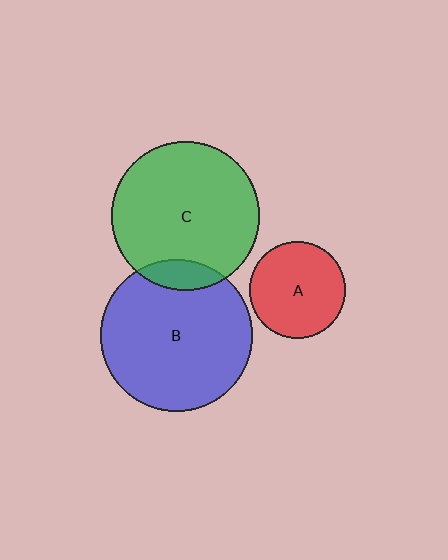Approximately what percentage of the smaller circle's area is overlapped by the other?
Approximately 10%.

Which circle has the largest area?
Circle B (blue).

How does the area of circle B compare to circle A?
Approximately 2.5 times.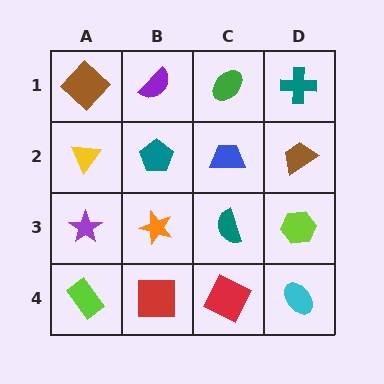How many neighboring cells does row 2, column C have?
4.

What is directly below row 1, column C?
A blue trapezoid.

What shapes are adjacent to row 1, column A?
A yellow triangle (row 2, column A), a purple semicircle (row 1, column B).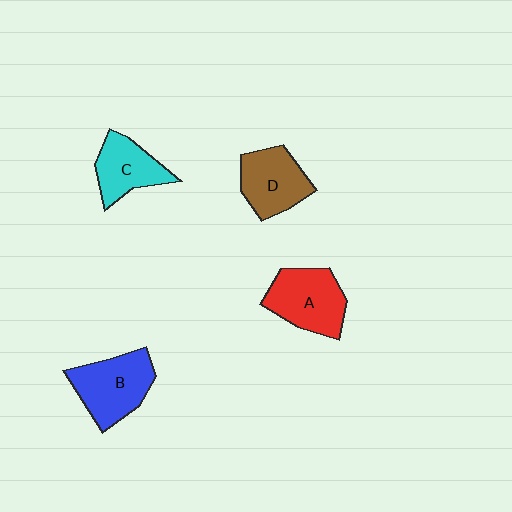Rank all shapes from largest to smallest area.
From largest to smallest: B (blue), A (red), D (brown), C (cyan).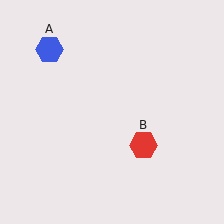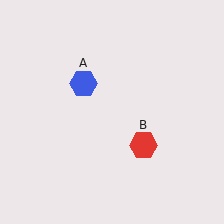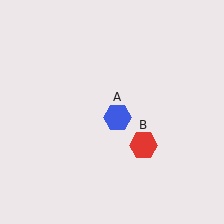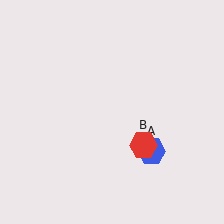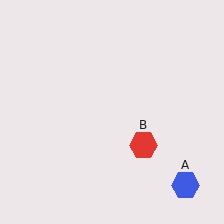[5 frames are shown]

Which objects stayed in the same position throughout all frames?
Red hexagon (object B) remained stationary.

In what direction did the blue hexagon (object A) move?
The blue hexagon (object A) moved down and to the right.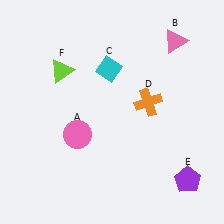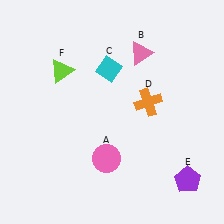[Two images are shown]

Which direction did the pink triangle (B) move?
The pink triangle (B) moved left.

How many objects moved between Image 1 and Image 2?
2 objects moved between the two images.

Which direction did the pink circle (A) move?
The pink circle (A) moved right.